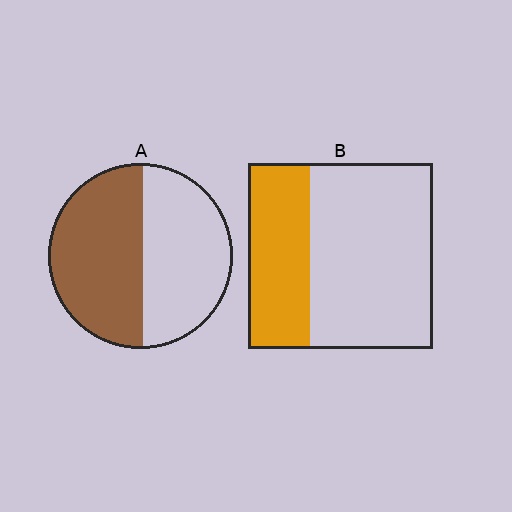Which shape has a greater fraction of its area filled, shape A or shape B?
Shape A.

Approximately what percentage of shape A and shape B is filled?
A is approximately 50% and B is approximately 35%.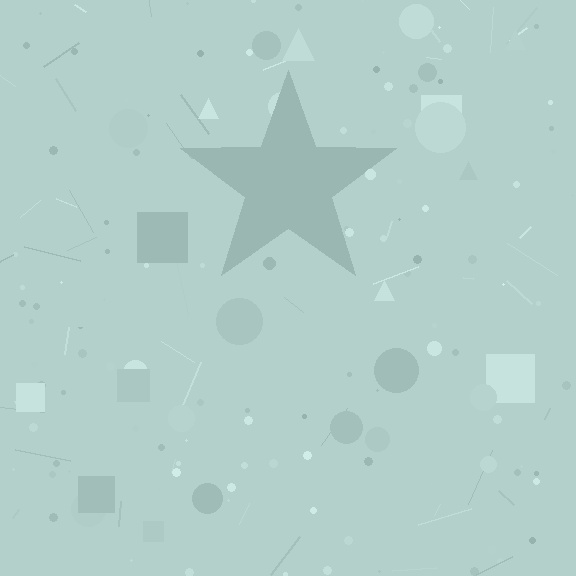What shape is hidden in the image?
A star is hidden in the image.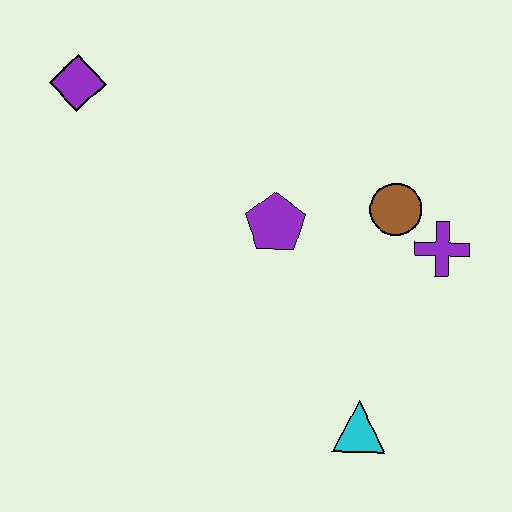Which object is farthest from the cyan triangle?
The purple diamond is farthest from the cyan triangle.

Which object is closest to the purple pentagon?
The brown circle is closest to the purple pentagon.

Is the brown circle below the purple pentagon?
No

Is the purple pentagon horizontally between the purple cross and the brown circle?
No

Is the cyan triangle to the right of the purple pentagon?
Yes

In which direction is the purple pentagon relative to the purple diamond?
The purple pentagon is to the right of the purple diamond.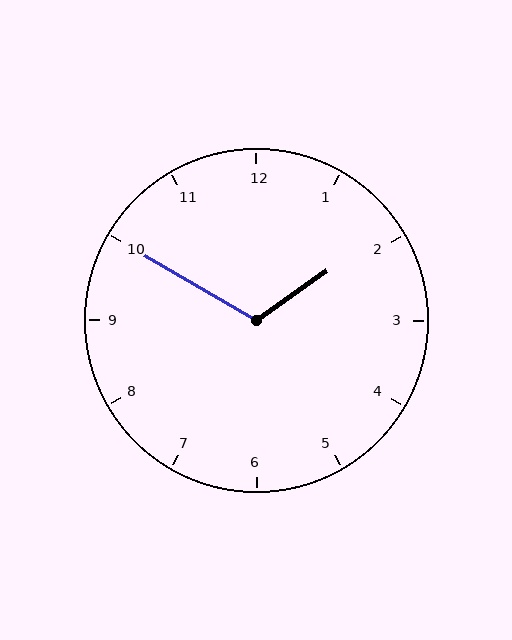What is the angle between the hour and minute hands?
Approximately 115 degrees.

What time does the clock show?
1:50.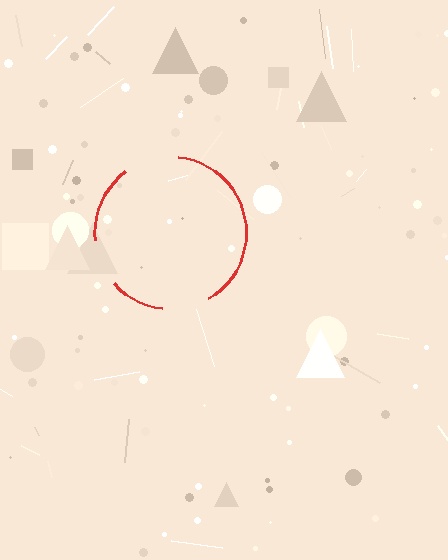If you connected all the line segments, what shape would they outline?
They would outline a circle.